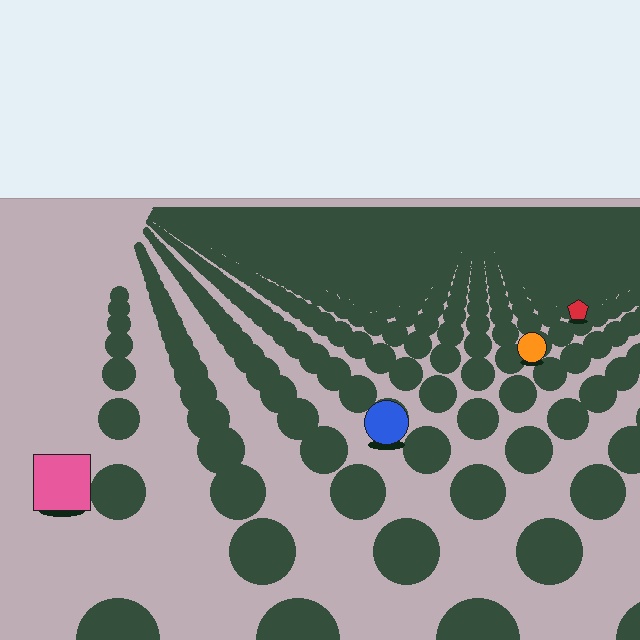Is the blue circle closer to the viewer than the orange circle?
Yes. The blue circle is closer — you can tell from the texture gradient: the ground texture is coarser near it.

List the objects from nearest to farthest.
From nearest to farthest: the pink square, the blue circle, the orange circle, the red pentagon.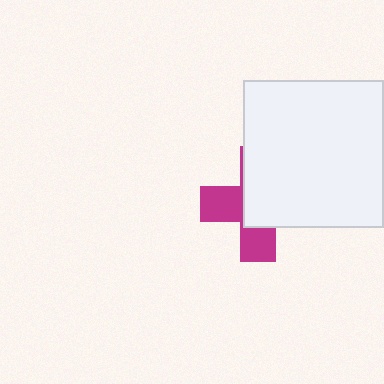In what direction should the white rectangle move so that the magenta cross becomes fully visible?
The white rectangle should move toward the upper-right. That is the shortest direction to clear the overlap and leave the magenta cross fully visible.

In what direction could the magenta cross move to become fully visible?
The magenta cross could move toward the lower-left. That would shift it out from behind the white rectangle entirely.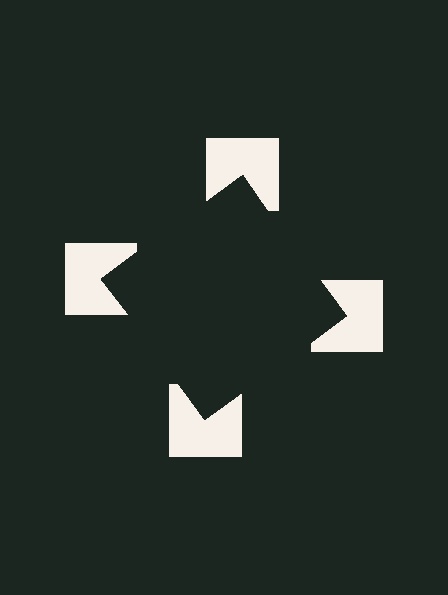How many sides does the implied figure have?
4 sides.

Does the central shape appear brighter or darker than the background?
It typically appears slightly darker than the background, even though no actual brightness change is drawn.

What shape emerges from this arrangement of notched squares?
An illusory square — its edges are inferred from the aligned wedge cuts in the notched squares, not physically drawn.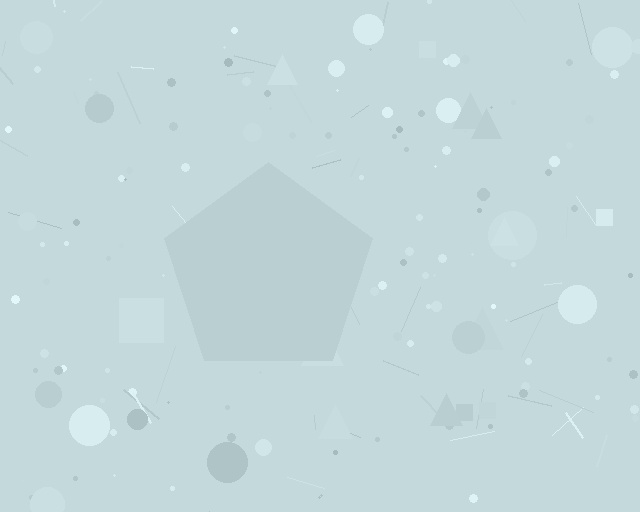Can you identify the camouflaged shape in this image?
The camouflaged shape is a pentagon.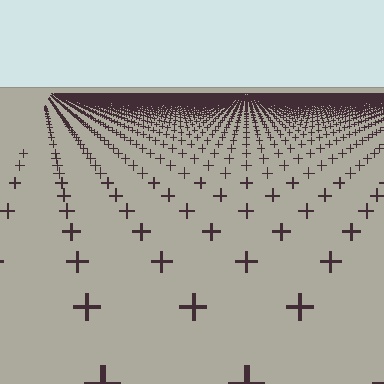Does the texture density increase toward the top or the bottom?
Density increases toward the top.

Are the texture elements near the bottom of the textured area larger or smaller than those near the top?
Larger. Near the bottom, elements are closer to the viewer and appear at a bigger on-screen size.